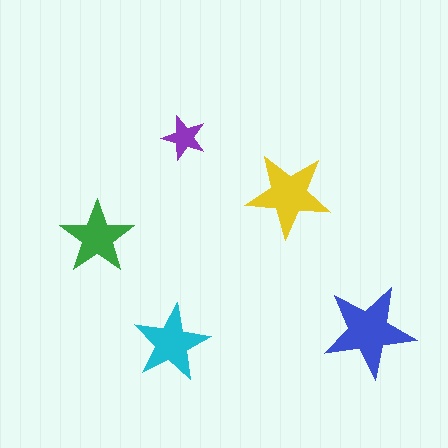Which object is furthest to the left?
The green star is leftmost.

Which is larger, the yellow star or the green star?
The yellow one.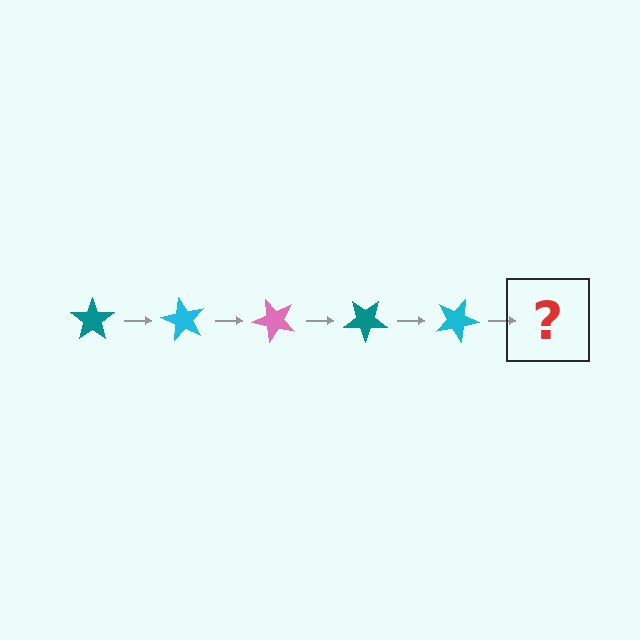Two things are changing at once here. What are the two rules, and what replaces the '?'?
The two rules are that it rotates 60 degrees each step and the color cycles through teal, cyan, and pink. The '?' should be a pink star, rotated 300 degrees from the start.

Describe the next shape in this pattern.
It should be a pink star, rotated 300 degrees from the start.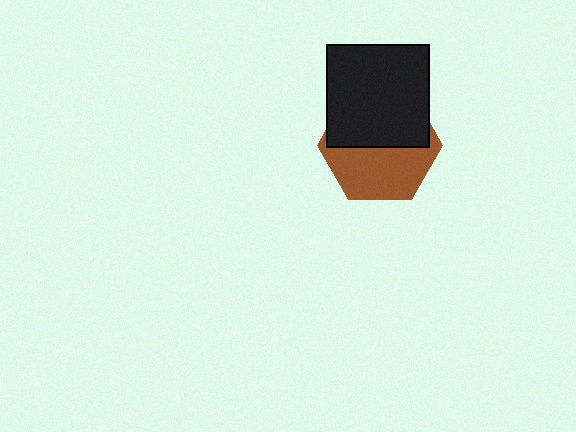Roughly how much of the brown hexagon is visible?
About half of it is visible (roughly 49%).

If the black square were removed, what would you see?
You would see the complete brown hexagon.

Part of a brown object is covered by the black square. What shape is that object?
It is a hexagon.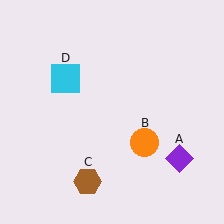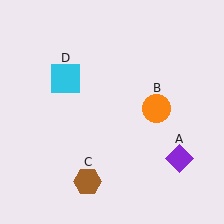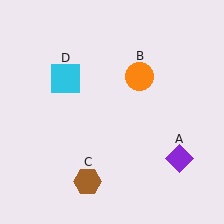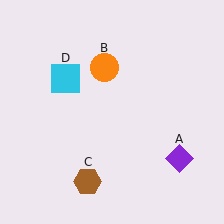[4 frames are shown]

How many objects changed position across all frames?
1 object changed position: orange circle (object B).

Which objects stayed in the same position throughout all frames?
Purple diamond (object A) and brown hexagon (object C) and cyan square (object D) remained stationary.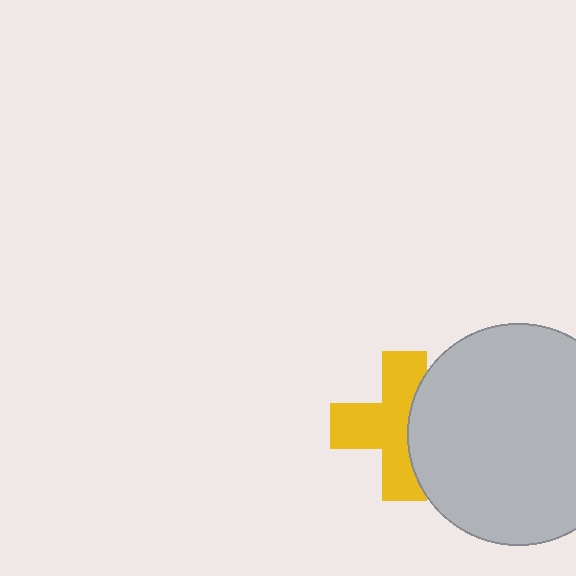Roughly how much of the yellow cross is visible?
About half of it is visible (roughly 64%).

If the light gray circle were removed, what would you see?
You would see the complete yellow cross.